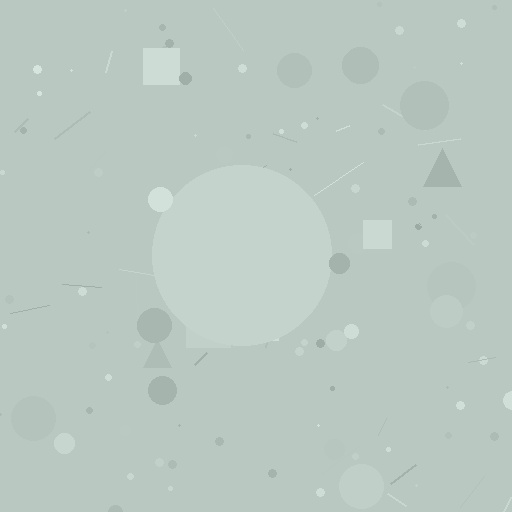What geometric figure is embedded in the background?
A circle is embedded in the background.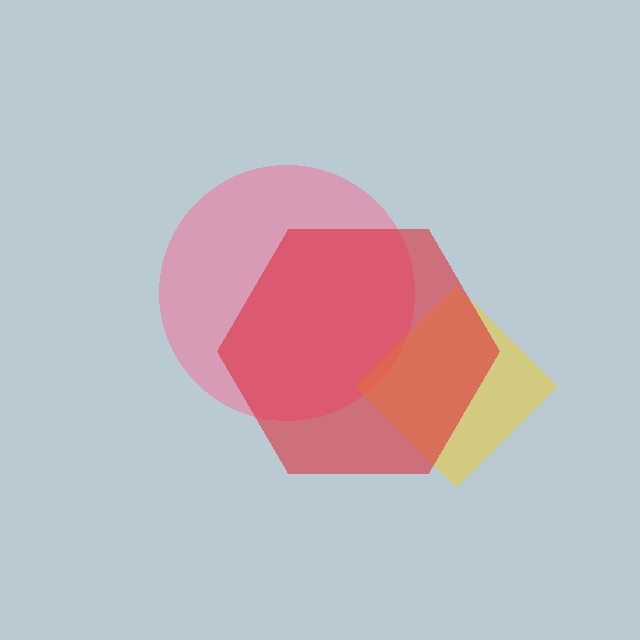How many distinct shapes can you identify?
There are 3 distinct shapes: a pink circle, a yellow diamond, a red hexagon.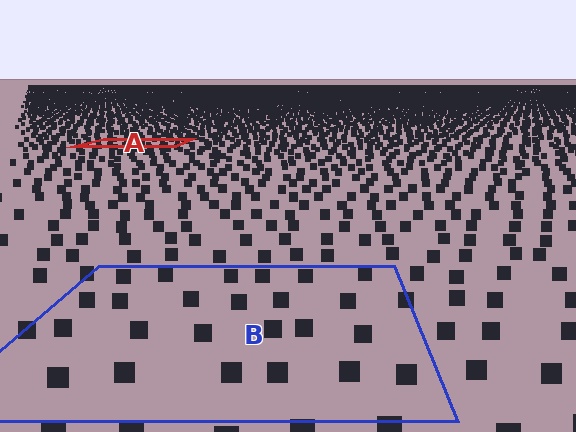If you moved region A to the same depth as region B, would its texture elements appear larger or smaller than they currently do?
They would appear larger. At a closer depth, the same texture elements are projected at a bigger on-screen size.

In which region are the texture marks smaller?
The texture marks are smaller in region A, because it is farther away.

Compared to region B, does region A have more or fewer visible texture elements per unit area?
Region A has more texture elements per unit area — they are packed more densely because it is farther away.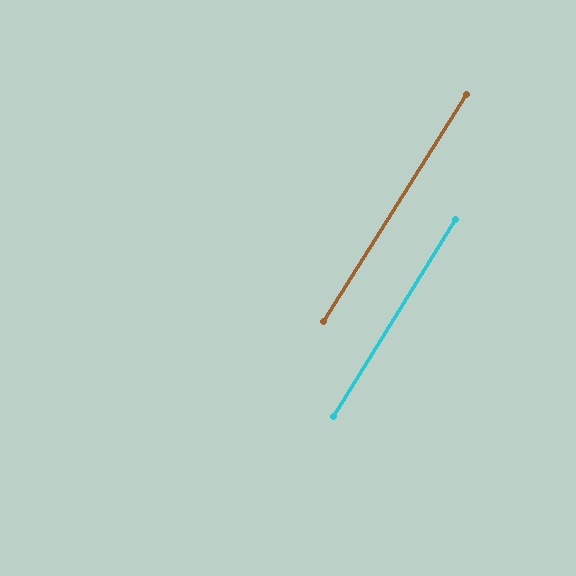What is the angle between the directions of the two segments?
Approximately 1 degree.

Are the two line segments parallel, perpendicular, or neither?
Parallel — their directions differ by only 0.5°.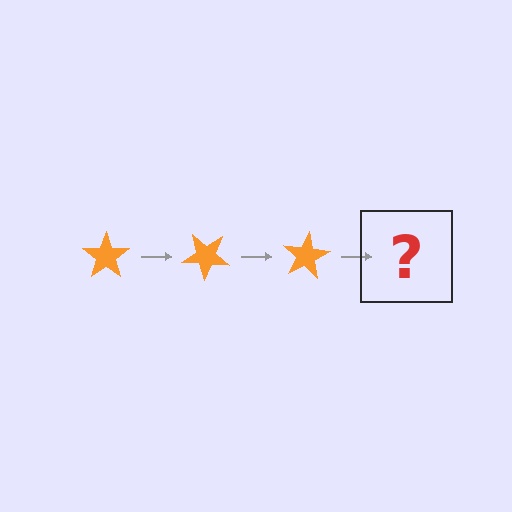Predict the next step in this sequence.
The next step is an orange star rotated 120 degrees.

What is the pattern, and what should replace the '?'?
The pattern is that the star rotates 40 degrees each step. The '?' should be an orange star rotated 120 degrees.